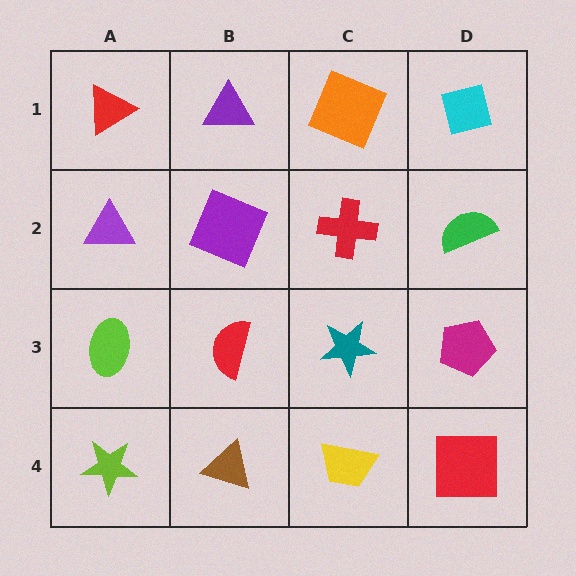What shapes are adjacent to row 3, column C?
A red cross (row 2, column C), a yellow trapezoid (row 4, column C), a red semicircle (row 3, column B), a magenta pentagon (row 3, column D).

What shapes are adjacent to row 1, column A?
A purple triangle (row 2, column A), a purple triangle (row 1, column B).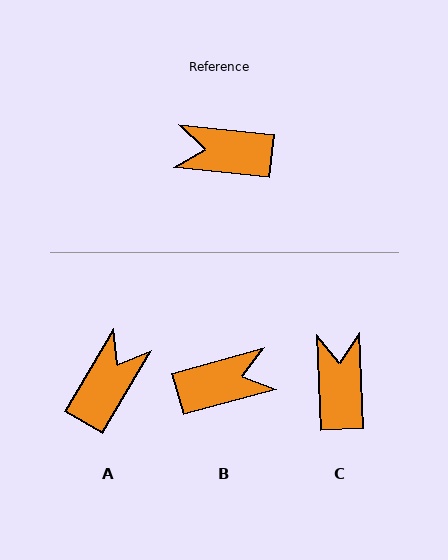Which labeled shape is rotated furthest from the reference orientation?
B, about 158 degrees away.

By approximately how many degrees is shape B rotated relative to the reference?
Approximately 158 degrees clockwise.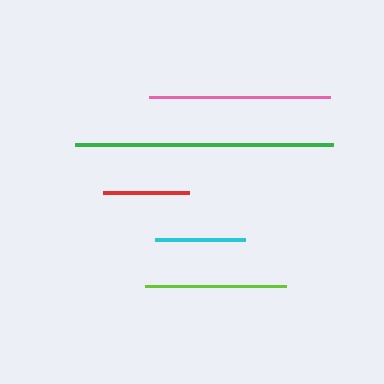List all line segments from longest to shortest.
From longest to shortest: green, pink, lime, cyan, red.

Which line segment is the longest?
The green line is the longest at approximately 257 pixels.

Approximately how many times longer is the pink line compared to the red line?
The pink line is approximately 2.1 times the length of the red line.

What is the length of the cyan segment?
The cyan segment is approximately 90 pixels long.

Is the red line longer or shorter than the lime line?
The lime line is longer than the red line.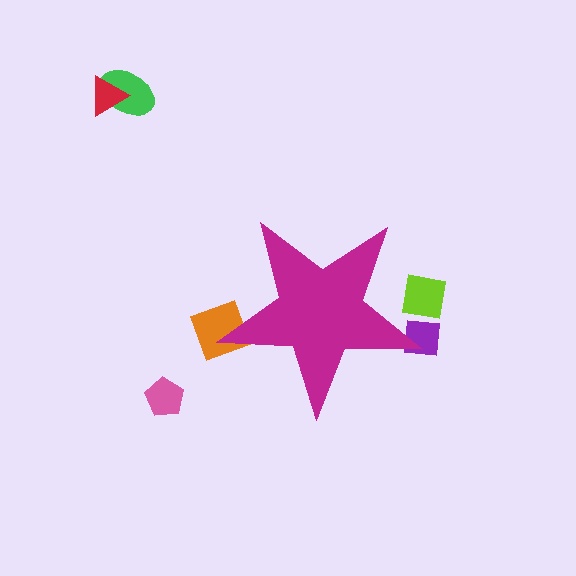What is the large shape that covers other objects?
A magenta star.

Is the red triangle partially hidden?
No, the red triangle is fully visible.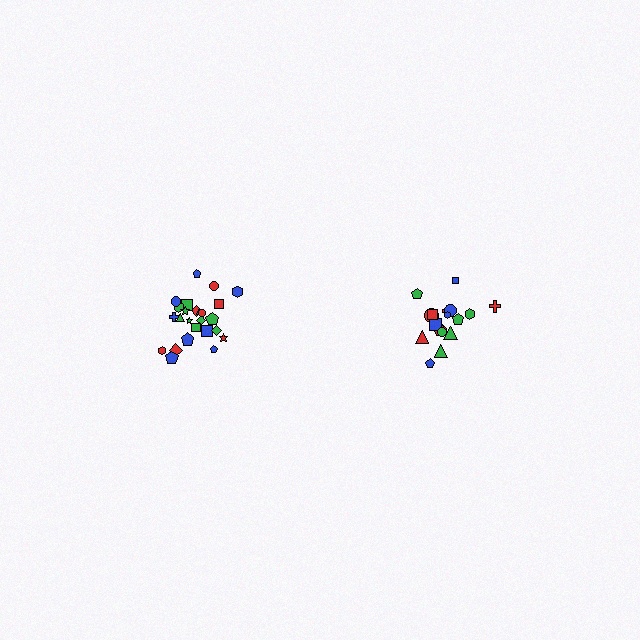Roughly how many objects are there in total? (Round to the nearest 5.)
Roughly 45 objects in total.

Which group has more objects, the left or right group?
The left group.